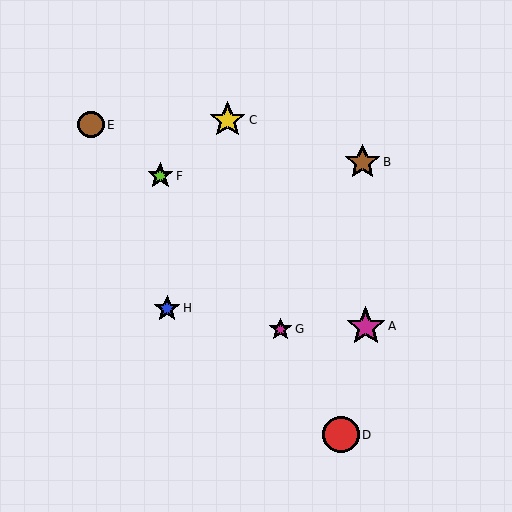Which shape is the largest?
The magenta star (labeled A) is the largest.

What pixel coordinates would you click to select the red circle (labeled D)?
Click at (341, 435) to select the red circle D.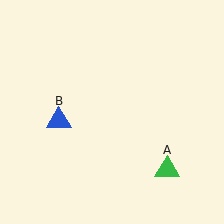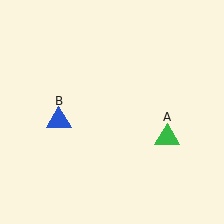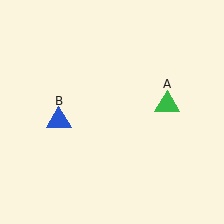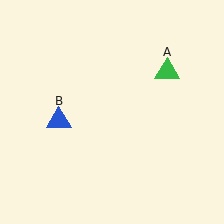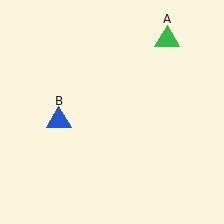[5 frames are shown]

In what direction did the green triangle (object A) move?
The green triangle (object A) moved up.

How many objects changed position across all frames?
1 object changed position: green triangle (object A).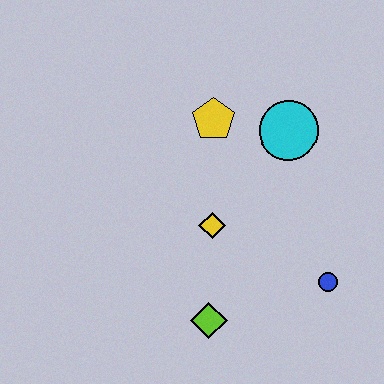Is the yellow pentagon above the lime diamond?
Yes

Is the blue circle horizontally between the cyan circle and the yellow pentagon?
No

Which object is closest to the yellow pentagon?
The cyan circle is closest to the yellow pentagon.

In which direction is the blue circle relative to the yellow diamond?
The blue circle is to the right of the yellow diamond.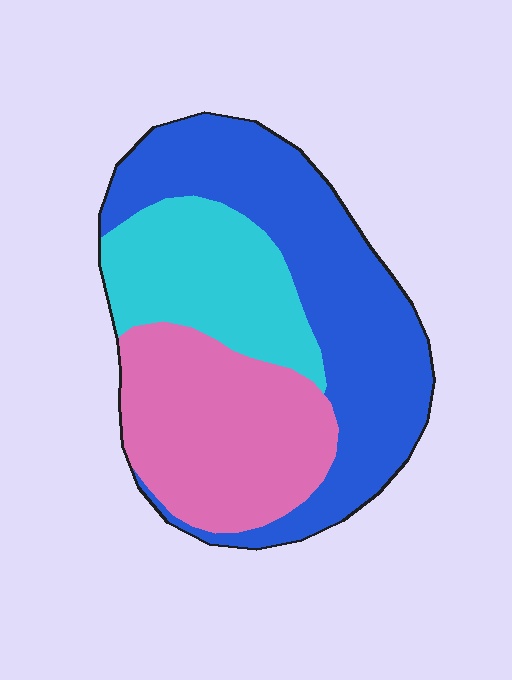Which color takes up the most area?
Blue, at roughly 45%.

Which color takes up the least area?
Cyan, at roughly 25%.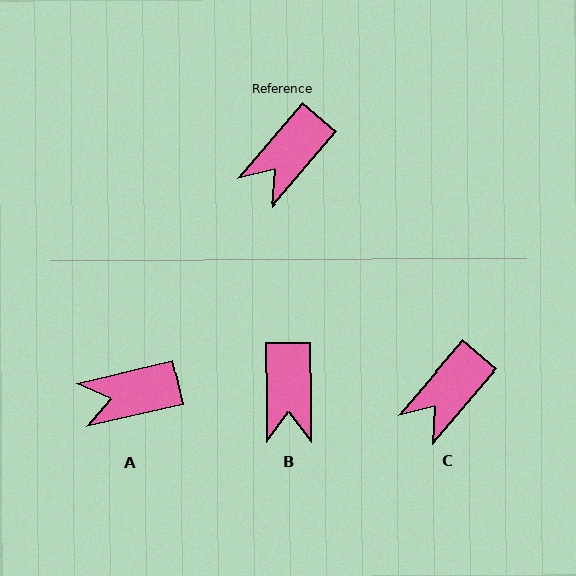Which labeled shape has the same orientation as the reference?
C.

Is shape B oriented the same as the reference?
No, it is off by about 41 degrees.